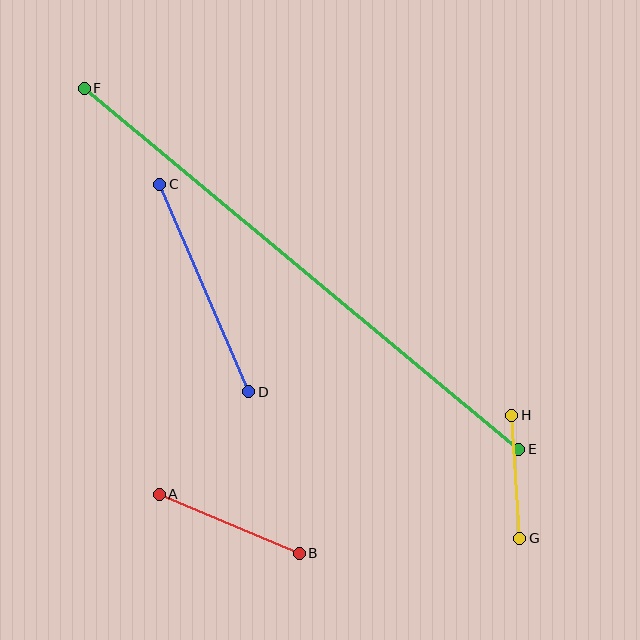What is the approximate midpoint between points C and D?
The midpoint is at approximately (204, 288) pixels.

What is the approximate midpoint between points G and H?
The midpoint is at approximately (516, 477) pixels.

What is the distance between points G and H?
The distance is approximately 123 pixels.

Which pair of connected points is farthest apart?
Points E and F are farthest apart.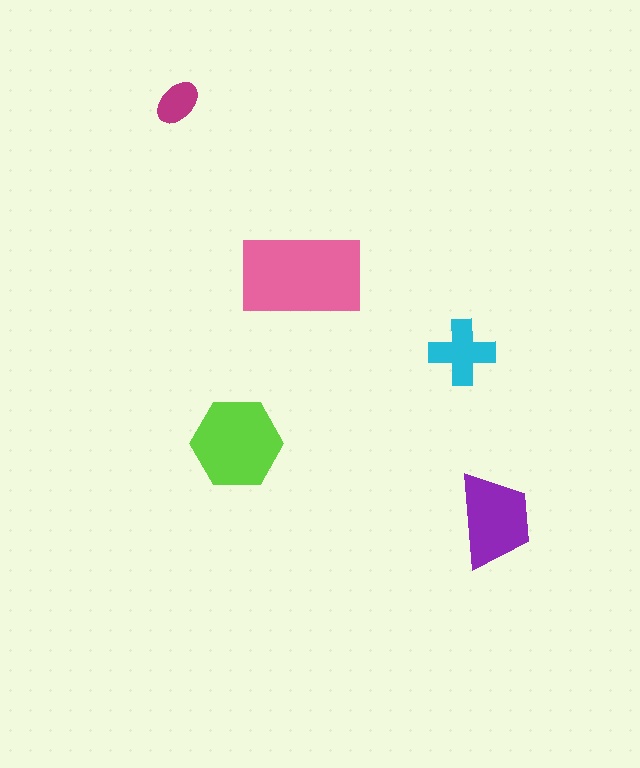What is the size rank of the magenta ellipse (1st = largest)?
5th.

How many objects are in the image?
There are 5 objects in the image.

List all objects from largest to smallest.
The pink rectangle, the lime hexagon, the purple trapezoid, the cyan cross, the magenta ellipse.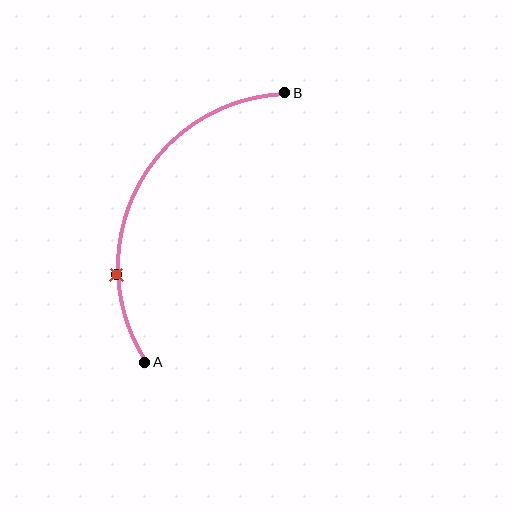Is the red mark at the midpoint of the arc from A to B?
No. The red mark lies on the arc but is closer to endpoint A. The arc midpoint would be at the point on the curve equidistant along the arc from both A and B.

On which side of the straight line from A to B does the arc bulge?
The arc bulges to the left of the straight line connecting A and B.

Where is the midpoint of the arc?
The arc midpoint is the point on the curve farthest from the straight line joining A and B. It sits to the left of that line.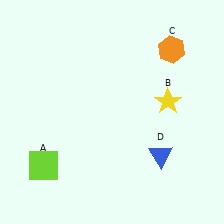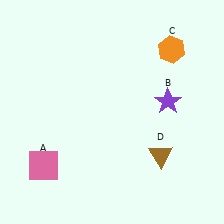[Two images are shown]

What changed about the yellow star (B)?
In Image 1, B is yellow. In Image 2, it changed to purple.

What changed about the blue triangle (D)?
In Image 1, D is blue. In Image 2, it changed to brown.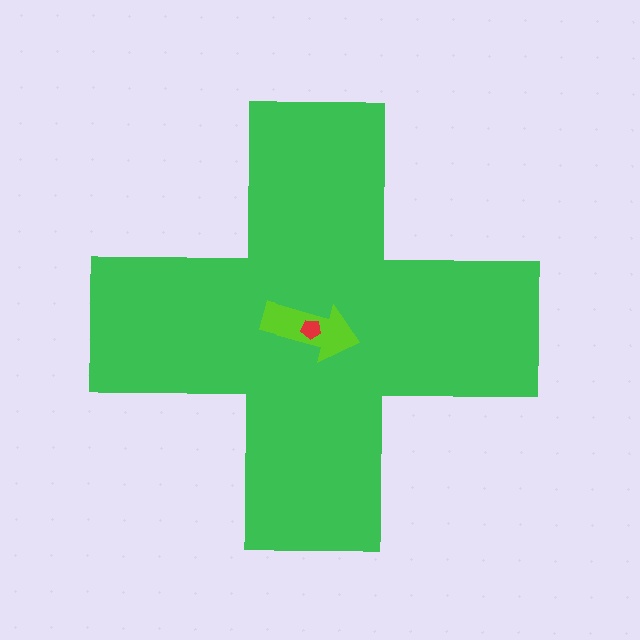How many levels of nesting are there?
3.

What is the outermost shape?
The green cross.